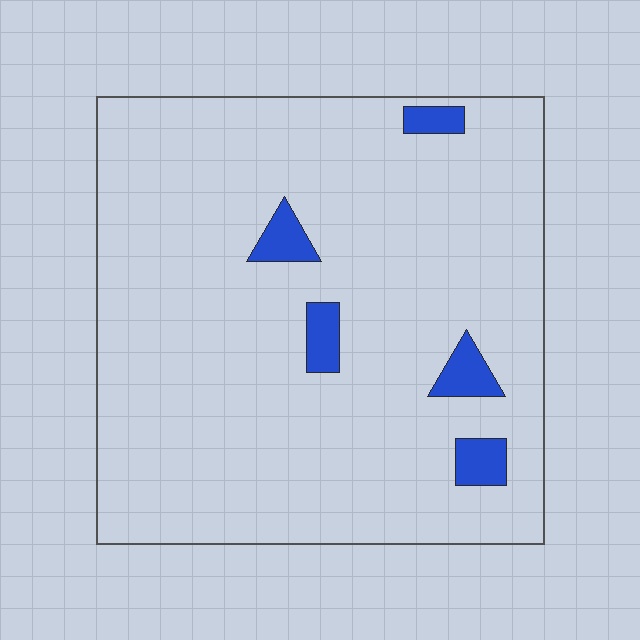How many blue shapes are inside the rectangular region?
5.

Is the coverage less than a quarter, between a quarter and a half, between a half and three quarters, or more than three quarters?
Less than a quarter.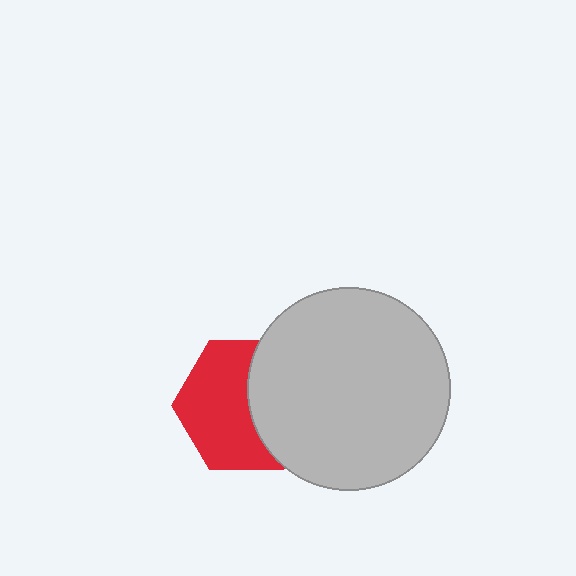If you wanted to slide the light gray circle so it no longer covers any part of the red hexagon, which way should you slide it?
Slide it right — that is the most direct way to separate the two shapes.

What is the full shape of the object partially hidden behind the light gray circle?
The partially hidden object is a red hexagon.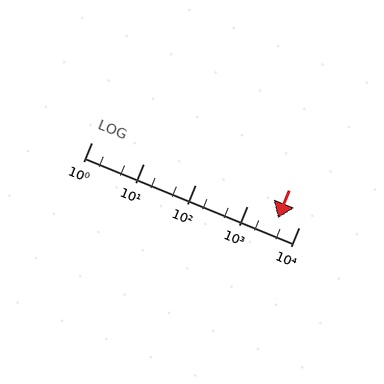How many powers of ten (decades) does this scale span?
The scale spans 4 decades, from 1 to 10000.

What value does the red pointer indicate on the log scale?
The pointer indicates approximately 4000.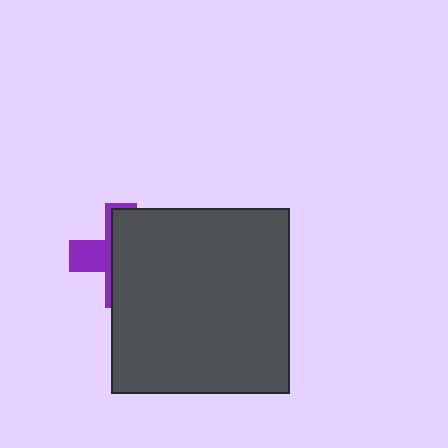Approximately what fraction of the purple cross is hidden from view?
Roughly 67% of the purple cross is hidden behind the dark gray rectangle.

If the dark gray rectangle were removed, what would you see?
You would see the complete purple cross.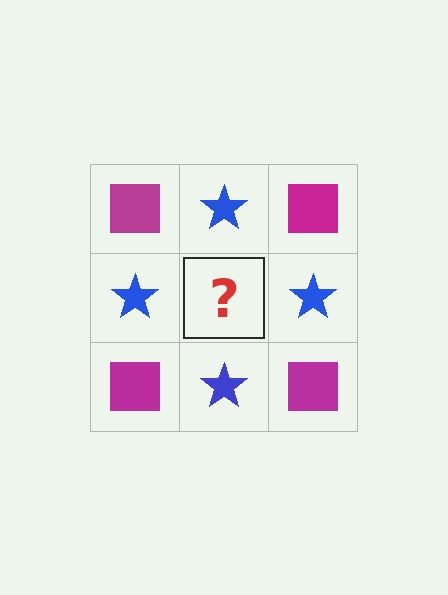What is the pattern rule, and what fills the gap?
The rule is that it alternates magenta square and blue star in a checkerboard pattern. The gap should be filled with a magenta square.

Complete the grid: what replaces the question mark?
The question mark should be replaced with a magenta square.